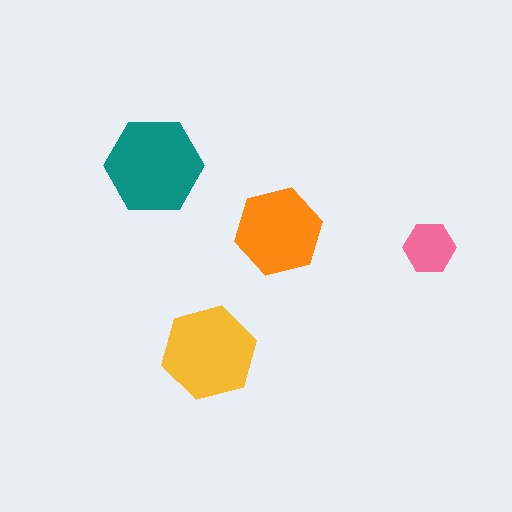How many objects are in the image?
There are 4 objects in the image.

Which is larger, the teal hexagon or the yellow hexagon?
The teal one.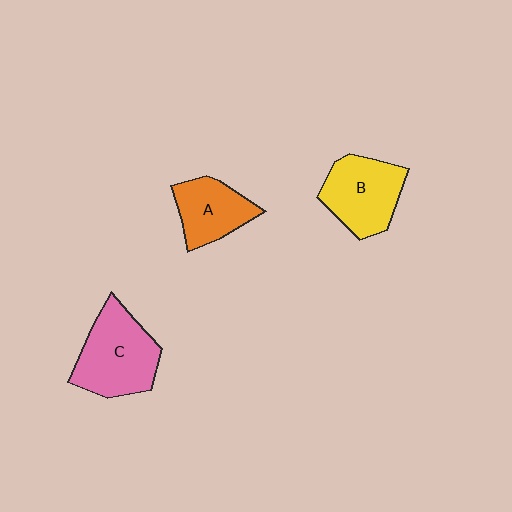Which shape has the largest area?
Shape C (pink).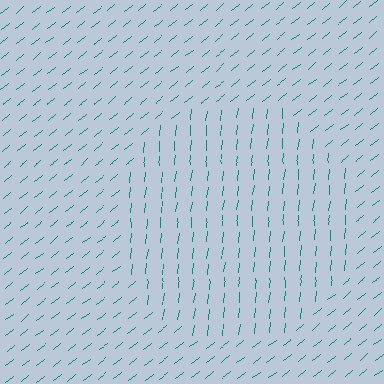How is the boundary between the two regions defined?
The boundary is defined purely by a change in line orientation (approximately 45 degrees difference). All lines are the same color and thickness.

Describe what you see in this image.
The image is filled with small teal line segments. A circle region in the image has lines oriented differently from the surrounding lines, creating a visible texture boundary.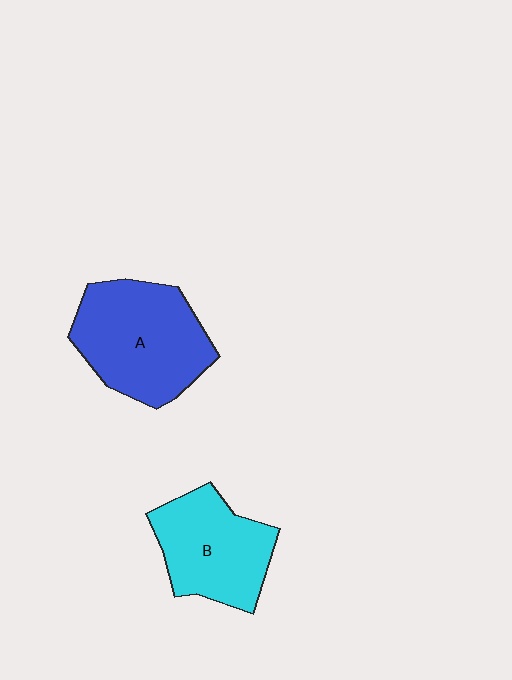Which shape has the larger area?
Shape A (blue).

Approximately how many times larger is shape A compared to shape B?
Approximately 1.2 times.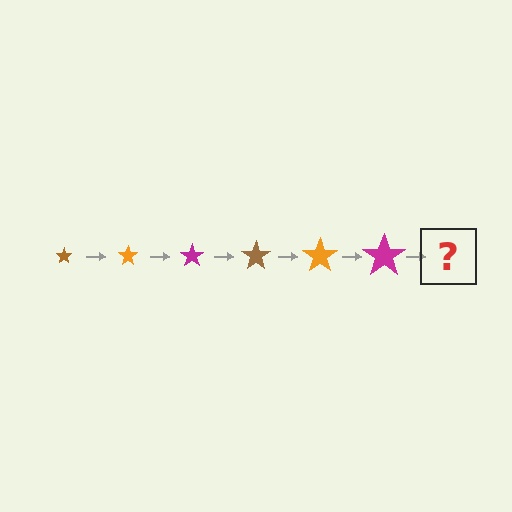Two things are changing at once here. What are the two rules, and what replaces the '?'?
The two rules are that the star grows larger each step and the color cycles through brown, orange, and magenta. The '?' should be a brown star, larger than the previous one.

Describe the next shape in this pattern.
It should be a brown star, larger than the previous one.